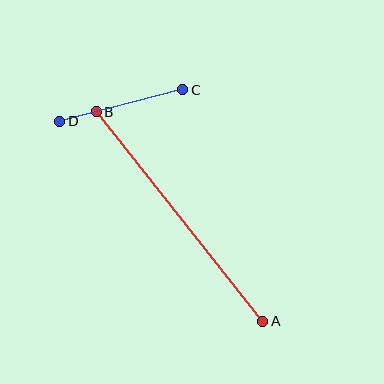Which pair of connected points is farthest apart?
Points A and B are farthest apart.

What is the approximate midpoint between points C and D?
The midpoint is at approximately (121, 105) pixels.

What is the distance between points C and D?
The distance is approximately 127 pixels.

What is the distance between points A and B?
The distance is approximately 268 pixels.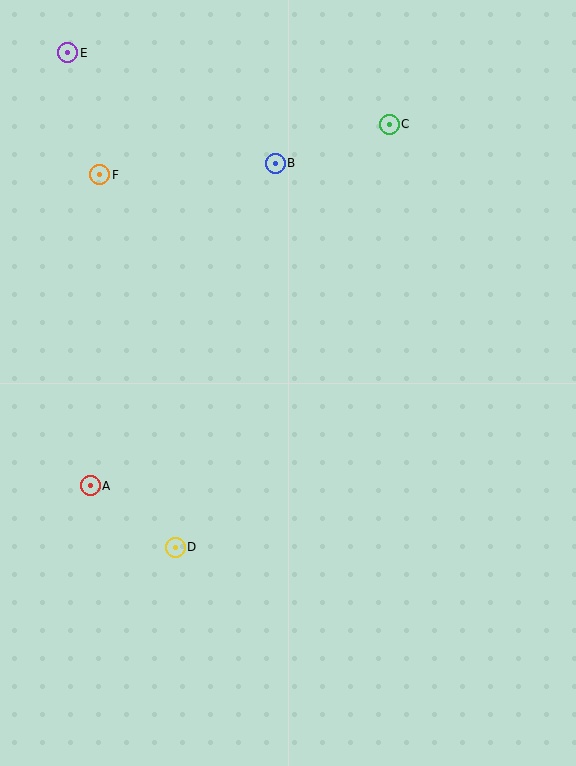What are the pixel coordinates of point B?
Point B is at (275, 163).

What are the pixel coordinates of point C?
Point C is at (389, 124).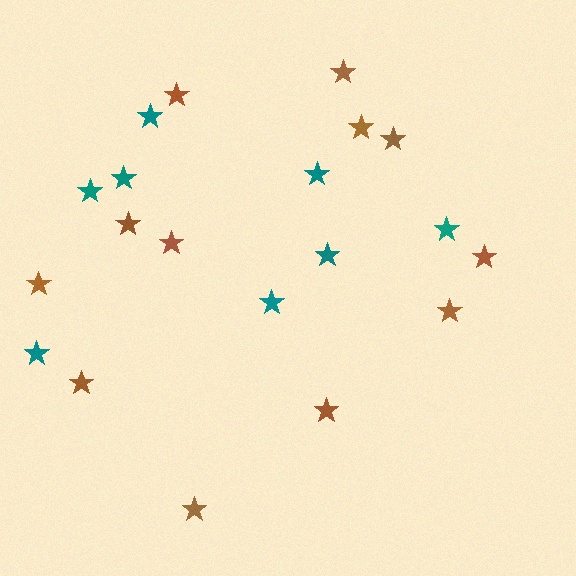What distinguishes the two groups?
There are 2 groups: one group of brown stars (12) and one group of teal stars (8).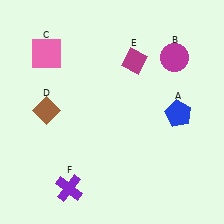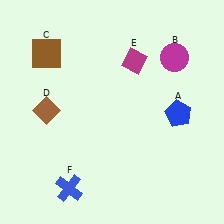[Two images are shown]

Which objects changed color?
C changed from pink to brown. F changed from purple to blue.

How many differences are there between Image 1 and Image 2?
There are 2 differences between the two images.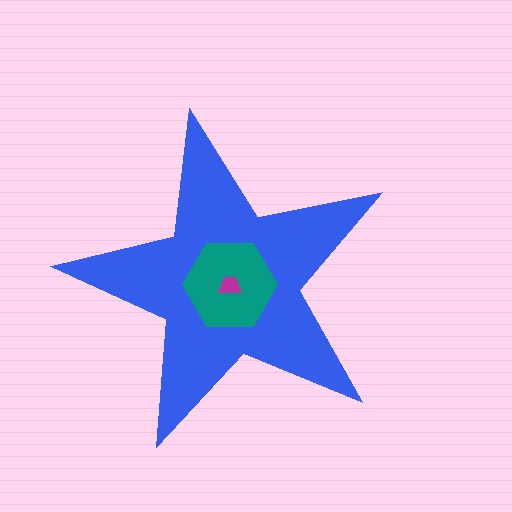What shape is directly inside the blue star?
The teal hexagon.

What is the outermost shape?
The blue star.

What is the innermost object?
The magenta trapezoid.